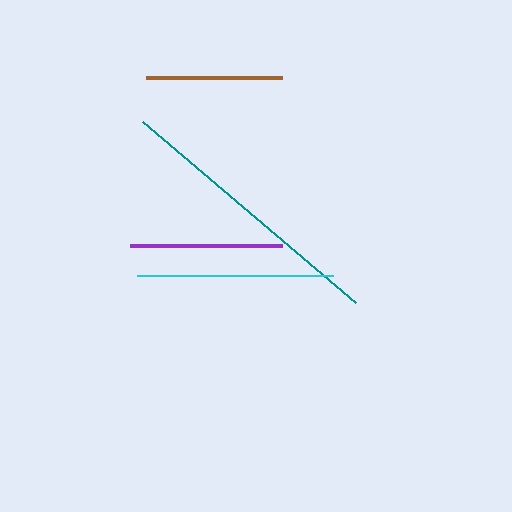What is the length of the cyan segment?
The cyan segment is approximately 195 pixels long.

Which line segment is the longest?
The teal line is the longest at approximately 279 pixels.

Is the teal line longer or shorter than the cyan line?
The teal line is longer than the cyan line.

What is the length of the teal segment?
The teal segment is approximately 279 pixels long.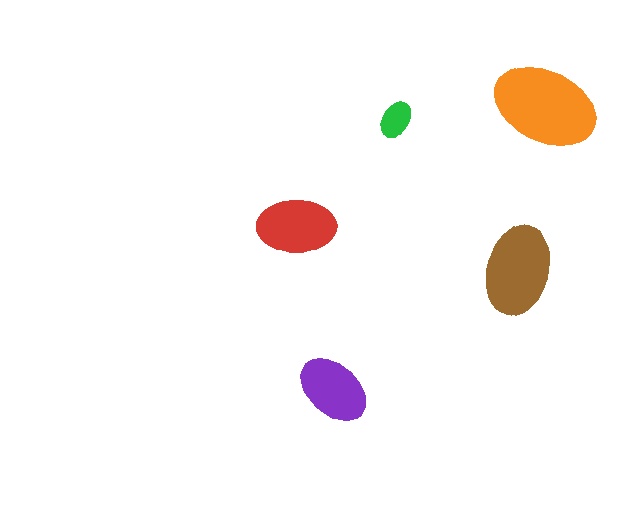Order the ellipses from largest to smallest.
the orange one, the brown one, the red one, the purple one, the green one.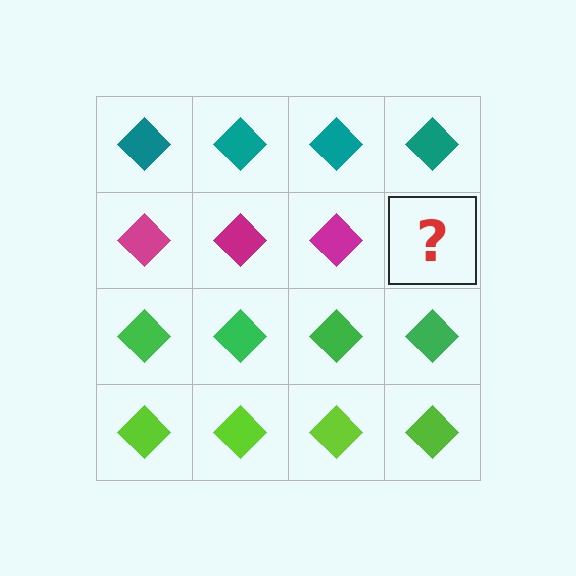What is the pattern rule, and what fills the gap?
The rule is that each row has a consistent color. The gap should be filled with a magenta diamond.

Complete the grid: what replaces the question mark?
The question mark should be replaced with a magenta diamond.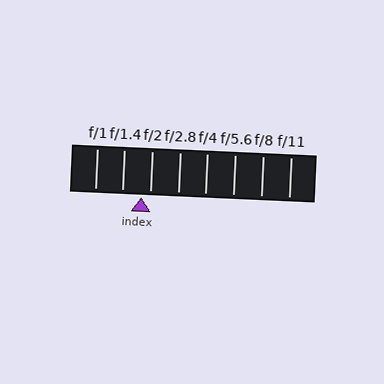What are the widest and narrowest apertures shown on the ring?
The widest aperture shown is f/1 and the narrowest is f/11.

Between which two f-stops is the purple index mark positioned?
The index mark is between f/1.4 and f/2.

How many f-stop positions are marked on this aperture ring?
There are 8 f-stop positions marked.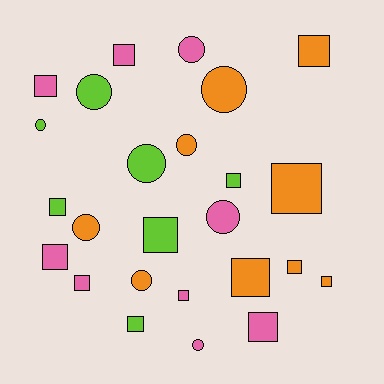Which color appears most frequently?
Orange, with 9 objects.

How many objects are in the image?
There are 25 objects.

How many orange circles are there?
There are 4 orange circles.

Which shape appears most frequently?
Square, with 15 objects.